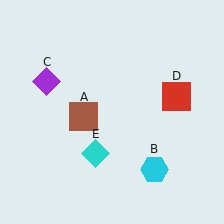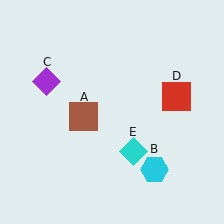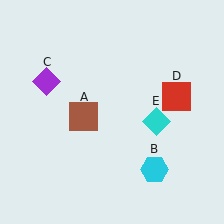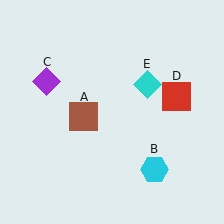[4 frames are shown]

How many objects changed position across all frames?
1 object changed position: cyan diamond (object E).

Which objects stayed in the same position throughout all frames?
Brown square (object A) and cyan hexagon (object B) and purple diamond (object C) and red square (object D) remained stationary.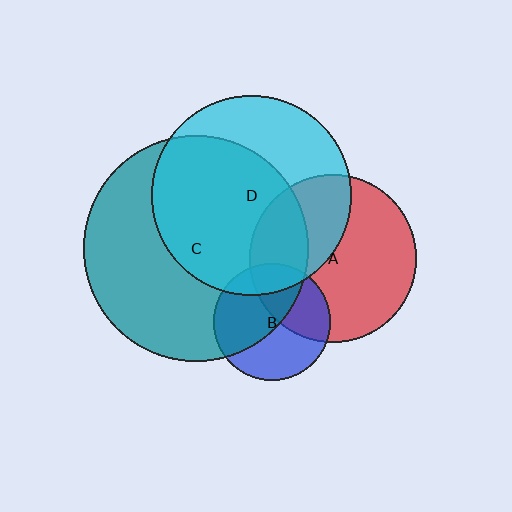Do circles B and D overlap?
Yes.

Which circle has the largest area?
Circle C (teal).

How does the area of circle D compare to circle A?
Approximately 1.4 times.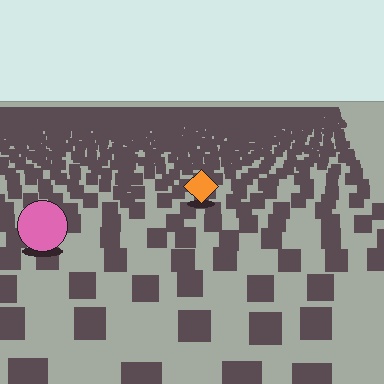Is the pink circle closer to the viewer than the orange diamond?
Yes. The pink circle is closer — you can tell from the texture gradient: the ground texture is coarser near it.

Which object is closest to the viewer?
The pink circle is closest. The texture marks near it are larger and more spread out.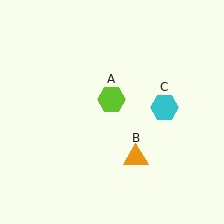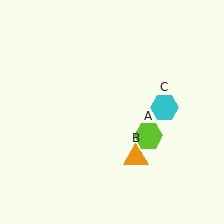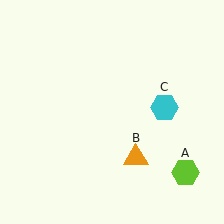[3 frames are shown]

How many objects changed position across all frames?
1 object changed position: lime hexagon (object A).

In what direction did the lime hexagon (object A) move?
The lime hexagon (object A) moved down and to the right.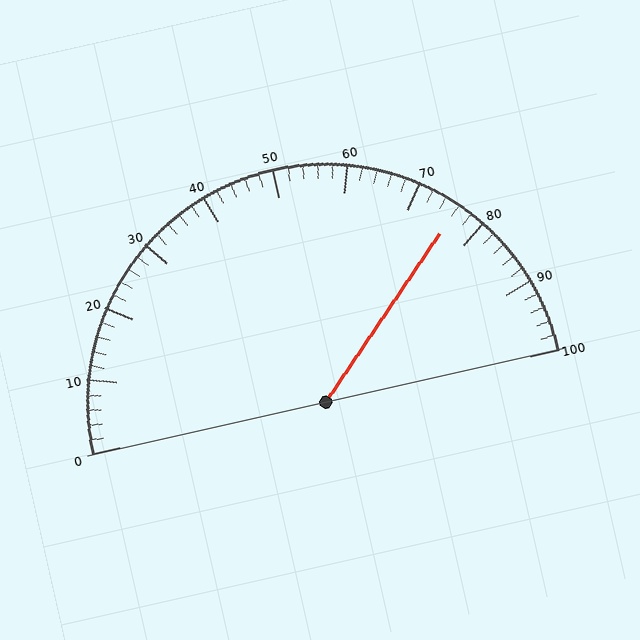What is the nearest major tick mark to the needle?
The nearest major tick mark is 80.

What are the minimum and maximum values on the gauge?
The gauge ranges from 0 to 100.